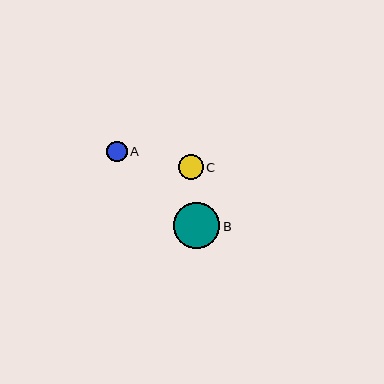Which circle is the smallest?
Circle A is the smallest with a size of approximately 21 pixels.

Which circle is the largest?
Circle B is the largest with a size of approximately 46 pixels.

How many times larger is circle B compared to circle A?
Circle B is approximately 2.2 times the size of circle A.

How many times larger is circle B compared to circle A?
Circle B is approximately 2.2 times the size of circle A.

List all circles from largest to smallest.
From largest to smallest: B, C, A.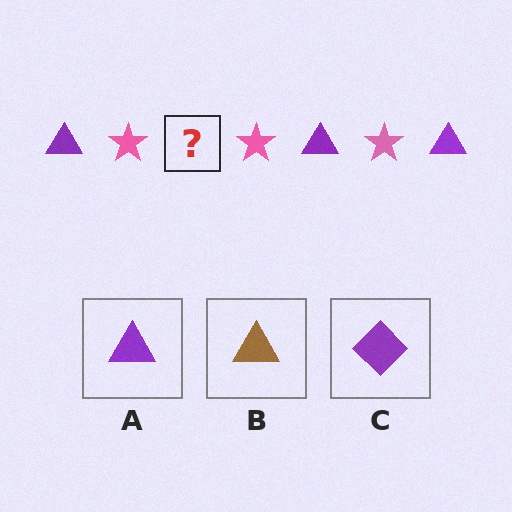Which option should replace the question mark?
Option A.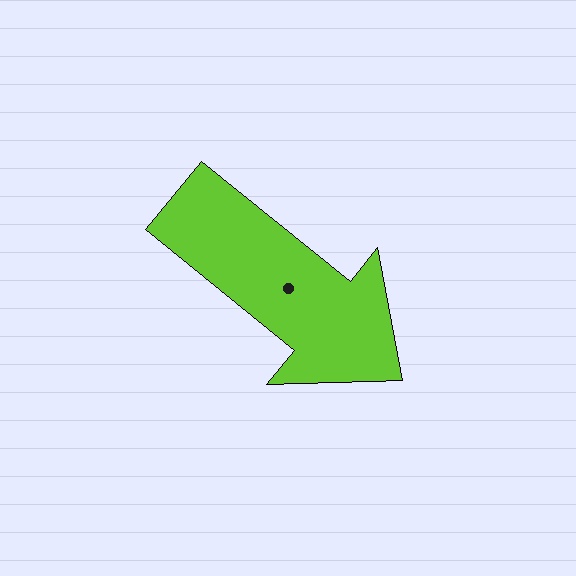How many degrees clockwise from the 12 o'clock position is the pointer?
Approximately 129 degrees.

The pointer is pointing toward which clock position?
Roughly 4 o'clock.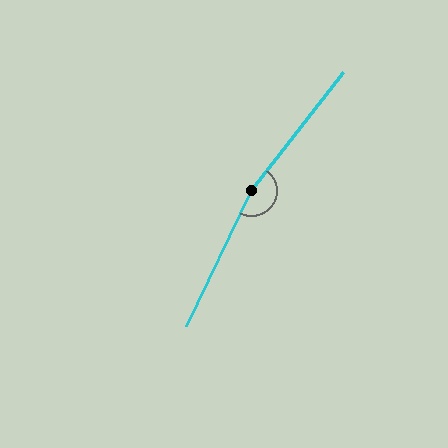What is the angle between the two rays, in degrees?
Approximately 168 degrees.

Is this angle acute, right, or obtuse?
It is obtuse.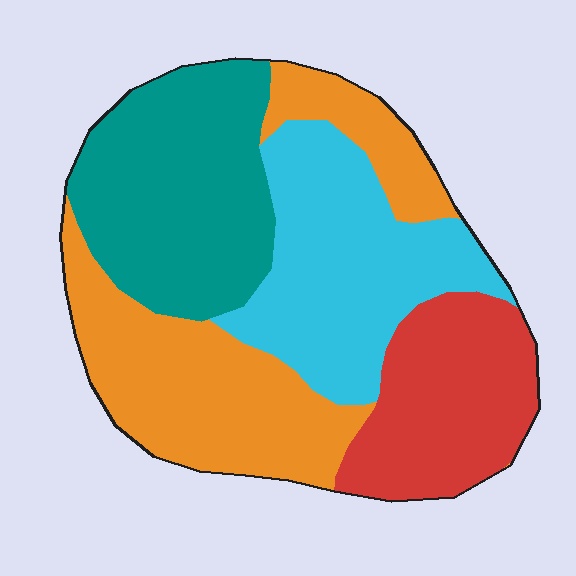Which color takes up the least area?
Red, at roughly 20%.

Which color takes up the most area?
Orange, at roughly 30%.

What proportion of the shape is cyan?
Cyan covers roughly 25% of the shape.